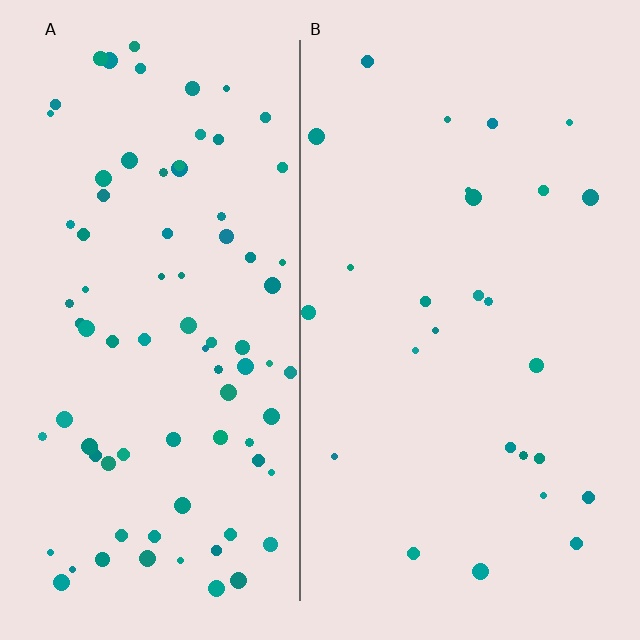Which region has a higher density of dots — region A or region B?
A (the left).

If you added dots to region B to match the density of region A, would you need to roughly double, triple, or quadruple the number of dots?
Approximately triple.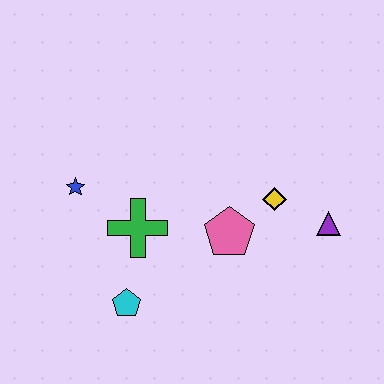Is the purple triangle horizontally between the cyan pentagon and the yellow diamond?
No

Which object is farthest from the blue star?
The purple triangle is farthest from the blue star.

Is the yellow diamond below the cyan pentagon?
No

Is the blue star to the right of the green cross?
No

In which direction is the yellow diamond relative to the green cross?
The yellow diamond is to the right of the green cross.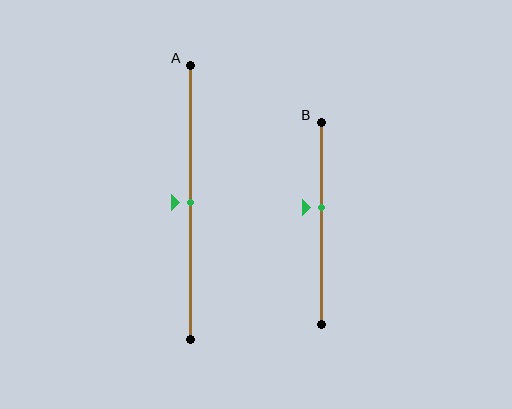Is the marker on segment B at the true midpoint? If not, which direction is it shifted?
No, the marker on segment B is shifted upward by about 8% of the segment length.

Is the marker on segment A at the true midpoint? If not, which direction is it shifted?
Yes, the marker on segment A is at the true midpoint.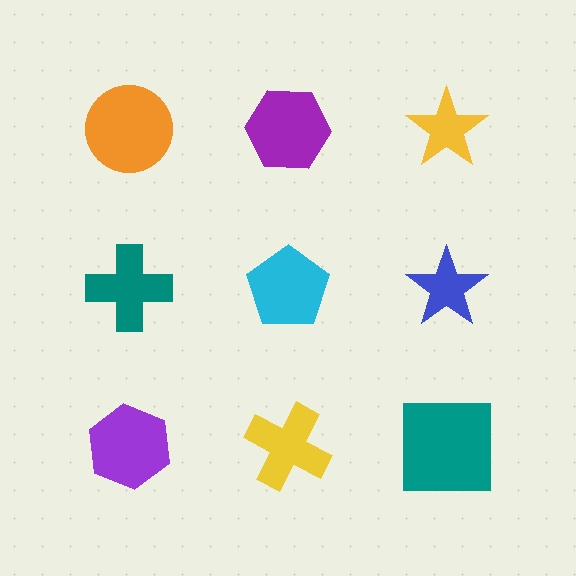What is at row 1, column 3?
A yellow star.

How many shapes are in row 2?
3 shapes.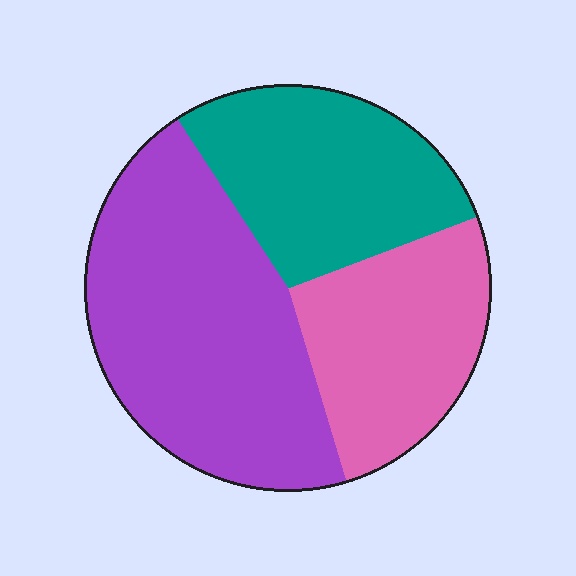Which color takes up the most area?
Purple, at roughly 45%.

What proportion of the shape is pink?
Pink takes up about one quarter (1/4) of the shape.